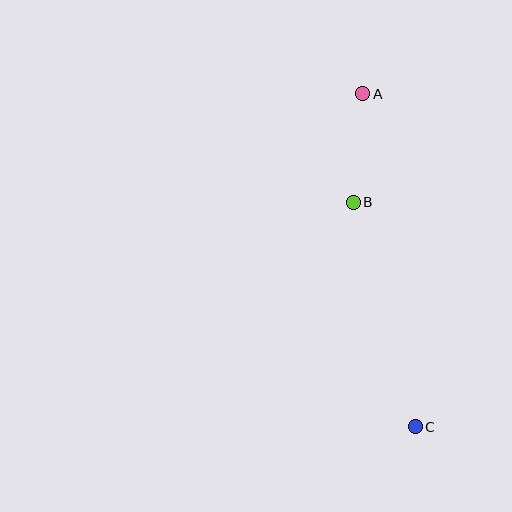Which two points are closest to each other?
Points A and B are closest to each other.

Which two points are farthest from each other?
Points A and C are farthest from each other.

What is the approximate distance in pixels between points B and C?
The distance between B and C is approximately 233 pixels.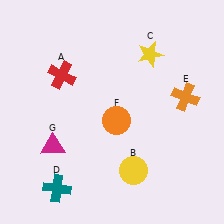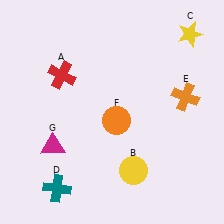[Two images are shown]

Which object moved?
The yellow star (C) moved right.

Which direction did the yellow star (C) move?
The yellow star (C) moved right.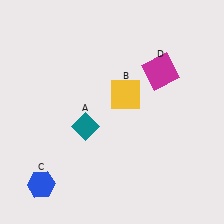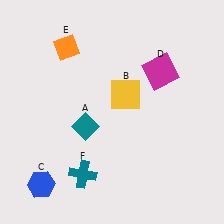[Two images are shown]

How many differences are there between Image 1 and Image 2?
There are 2 differences between the two images.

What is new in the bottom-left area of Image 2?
A teal cross (F) was added in the bottom-left area of Image 2.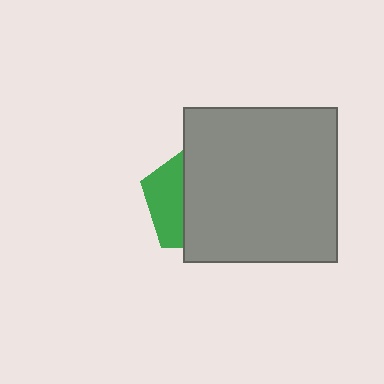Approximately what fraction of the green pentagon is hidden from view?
Roughly 66% of the green pentagon is hidden behind the gray square.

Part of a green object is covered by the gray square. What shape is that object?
It is a pentagon.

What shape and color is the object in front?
The object in front is a gray square.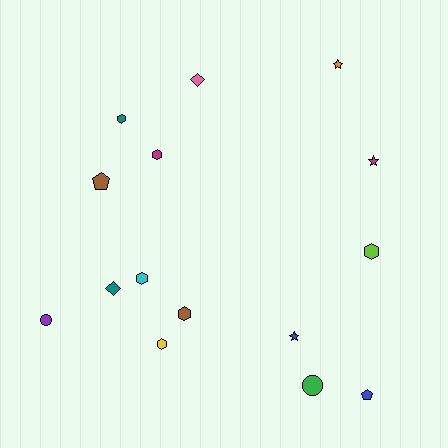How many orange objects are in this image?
There is 1 orange object.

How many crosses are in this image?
There are no crosses.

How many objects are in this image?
There are 15 objects.